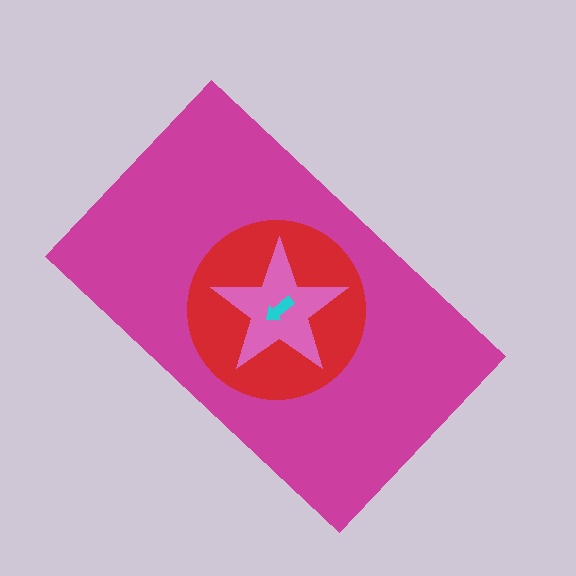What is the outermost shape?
The magenta rectangle.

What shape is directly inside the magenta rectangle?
The red circle.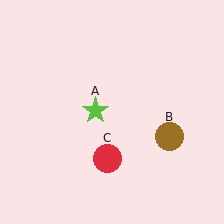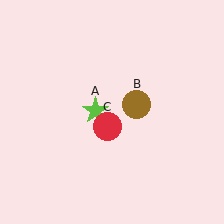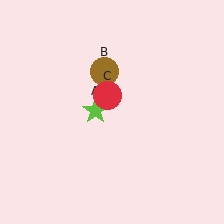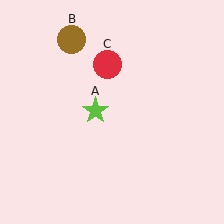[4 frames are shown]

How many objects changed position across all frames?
2 objects changed position: brown circle (object B), red circle (object C).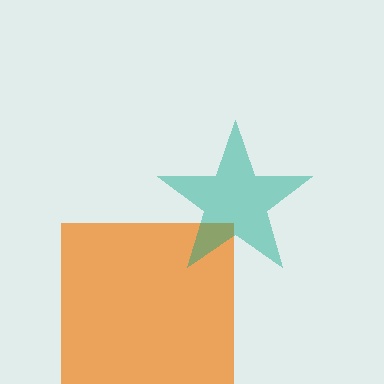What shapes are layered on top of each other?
The layered shapes are: an orange square, a teal star.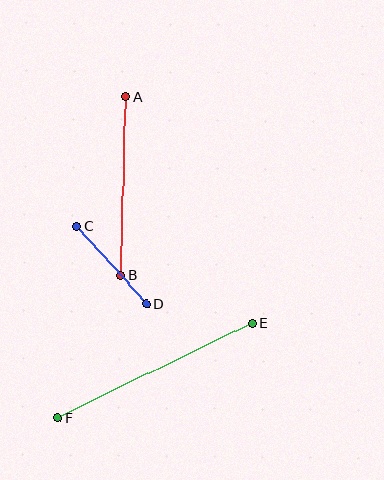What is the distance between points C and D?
The distance is approximately 105 pixels.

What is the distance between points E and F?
The distance is approximately 216 pixels.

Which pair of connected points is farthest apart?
Points E and F are farthest apart.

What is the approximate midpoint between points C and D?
The midpoint is at approximately (112, 265) pixels.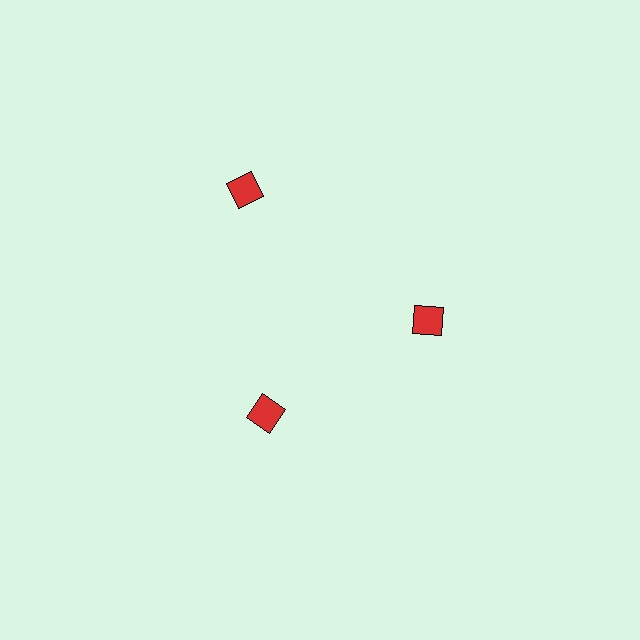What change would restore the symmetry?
The symmetry would be restored by moving it inward, back onto the ring so that all 3 diamonds sit at equal angles and equal distance from the center.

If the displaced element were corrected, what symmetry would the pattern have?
It would have 3-fold rotational symmetry — the pattern would map onto itself every 120 degrees.